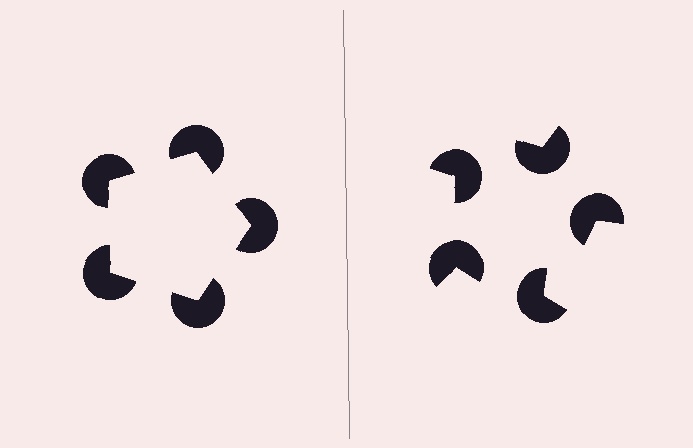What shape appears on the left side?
An illusory pentagon.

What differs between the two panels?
The pac-man discs are positioned identically on both sides; only the wedge orientations differ. On the left they align to a pentagon; on the right they are misaligned.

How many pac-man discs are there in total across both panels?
10 — 5 on each side.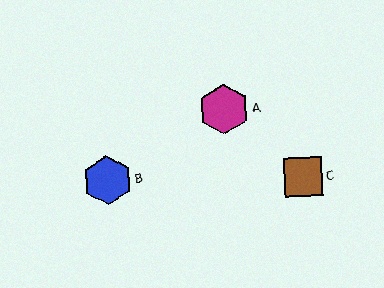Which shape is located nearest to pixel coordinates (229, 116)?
The magenta hexagon (labeled A) at (224, 109) is nearest to that location.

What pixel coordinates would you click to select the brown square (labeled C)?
Click at (303, 177) to select the brown square C.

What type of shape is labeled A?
Shape A is a magenta hexagon.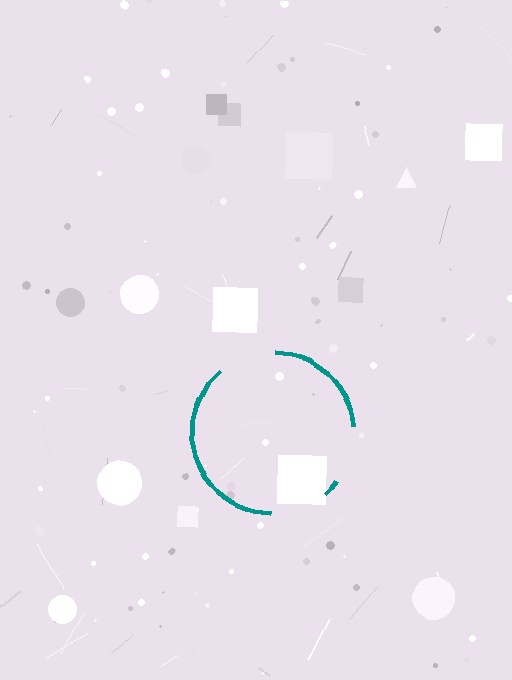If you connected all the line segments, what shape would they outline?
They would outline a circle.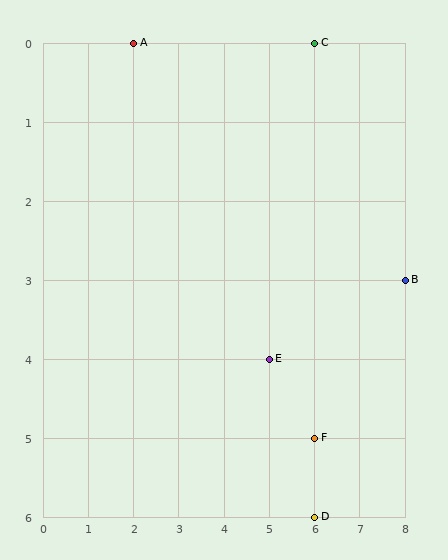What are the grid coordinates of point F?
Point F is at grid coordinates (6, 5).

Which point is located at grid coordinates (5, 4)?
Point E is at (5, 4).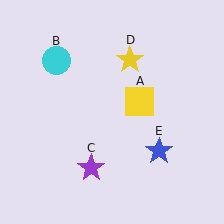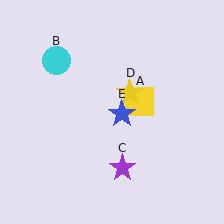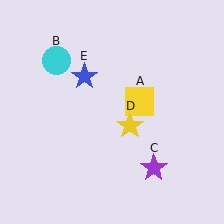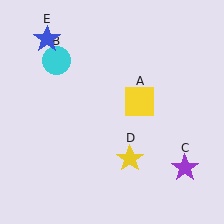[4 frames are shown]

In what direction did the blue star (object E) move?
The blue star (object E) moved up and to the left.